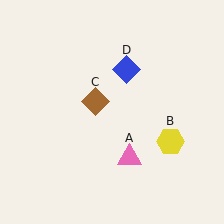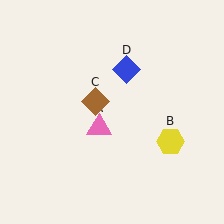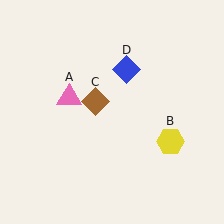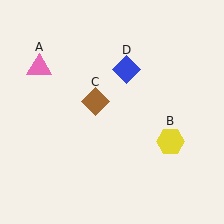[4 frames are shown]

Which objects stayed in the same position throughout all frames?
Yellow hexagon (object B) and brown diamond (object C) and blue diamond (object D) remained stationary.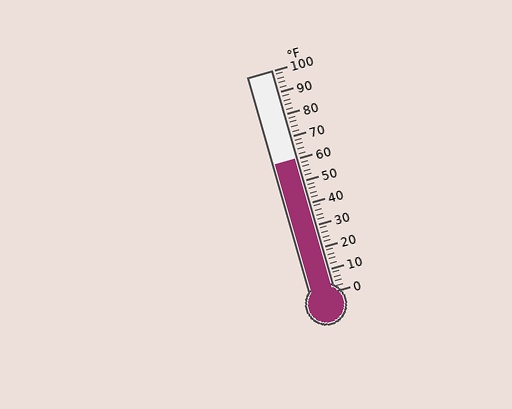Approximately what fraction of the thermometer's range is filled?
The thermometer is filled to approximately 60% of its range.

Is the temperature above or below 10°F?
The temperature is above 10°F.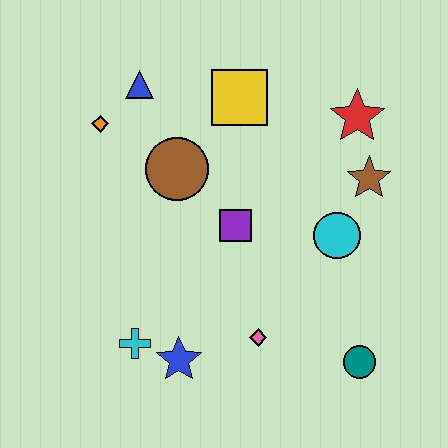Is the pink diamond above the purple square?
No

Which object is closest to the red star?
The brown star is closest to the red star.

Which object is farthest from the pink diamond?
The blue triangle is farthest from the pink diamond.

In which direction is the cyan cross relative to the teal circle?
The cyan cross is to the left of the teal circle.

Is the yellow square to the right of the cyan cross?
Yes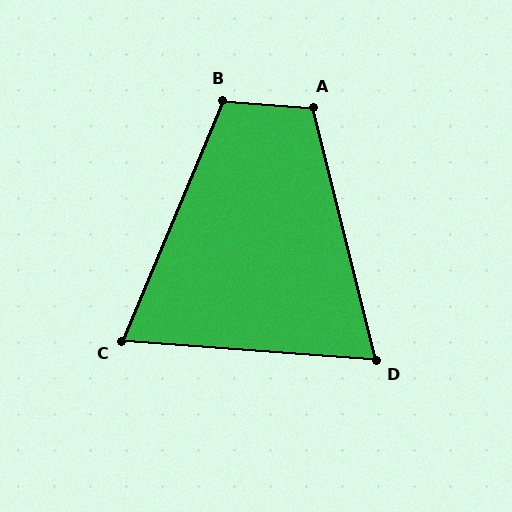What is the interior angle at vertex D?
Approximately 72 degrees (acute).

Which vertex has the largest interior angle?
A, at approximately 109 degrees.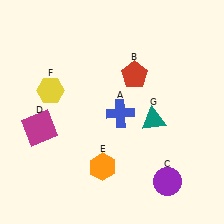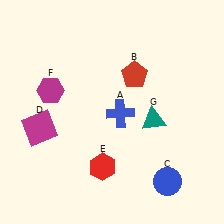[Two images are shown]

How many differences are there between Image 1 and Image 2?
There are 3 differences between the two images.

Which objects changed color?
C changed from purple to blue. E changed from orange to red. F changed from yellow to magenta.